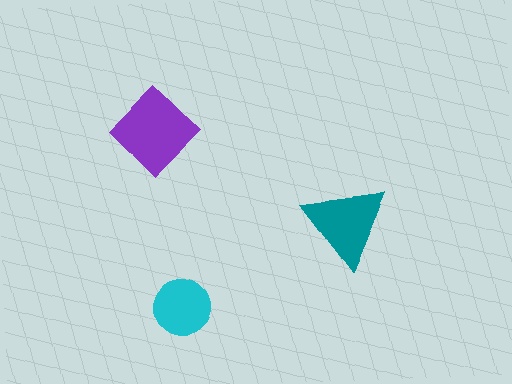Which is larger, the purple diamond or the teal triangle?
The purple diamond.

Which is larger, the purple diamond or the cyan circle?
The purple diamond.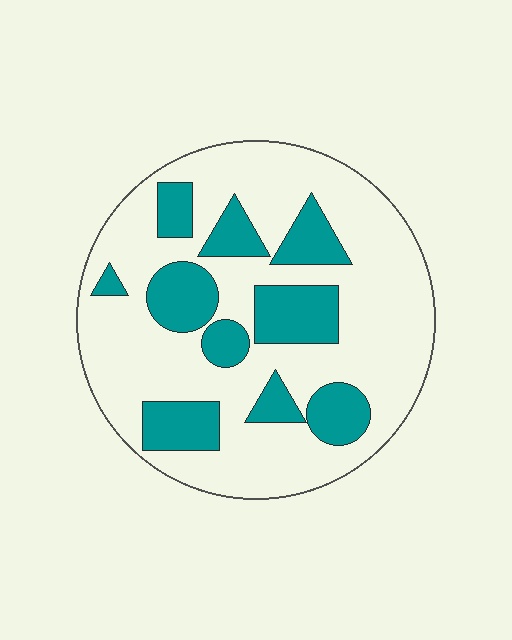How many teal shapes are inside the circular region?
10.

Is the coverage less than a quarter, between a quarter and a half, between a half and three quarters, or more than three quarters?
Between a quarter and a half.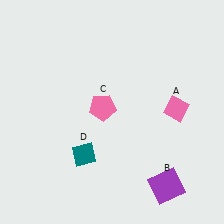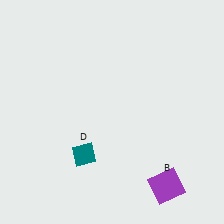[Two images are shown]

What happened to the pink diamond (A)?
The pink diamond (A) was removed in Image 2. It was in the top-right area of Image 1.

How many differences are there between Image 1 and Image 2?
There are 2 differences between the two images.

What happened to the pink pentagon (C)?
The pink pentagon (C) was removed in Image 2. It was in the top-left area of Image 1.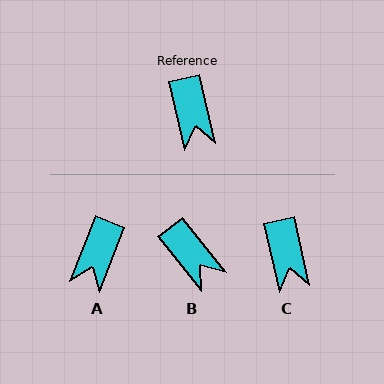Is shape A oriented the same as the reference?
No, it is off by about 34 degrees.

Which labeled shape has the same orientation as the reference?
C.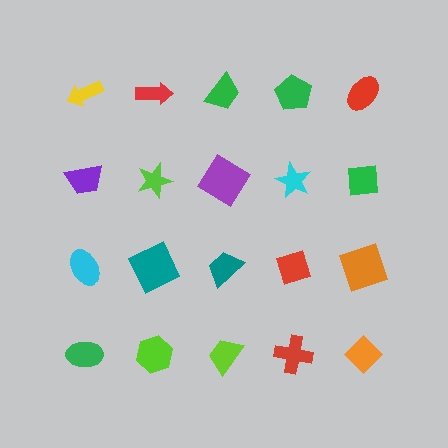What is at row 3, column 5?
An orange square.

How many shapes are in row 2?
5 shapes.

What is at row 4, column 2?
A lime hexagon.